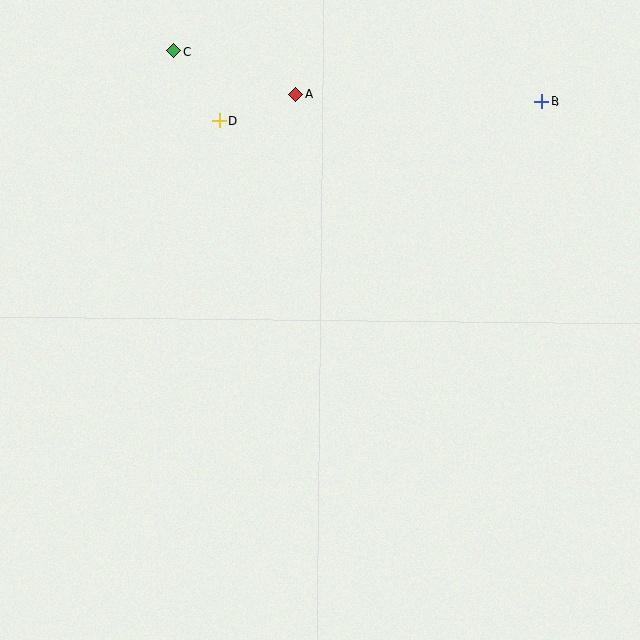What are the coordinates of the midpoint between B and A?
The midpoint between B and A is at (419, 98).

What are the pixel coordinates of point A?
Point A is at (296, 94).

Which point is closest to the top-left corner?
Point C is closest to the top-left corner.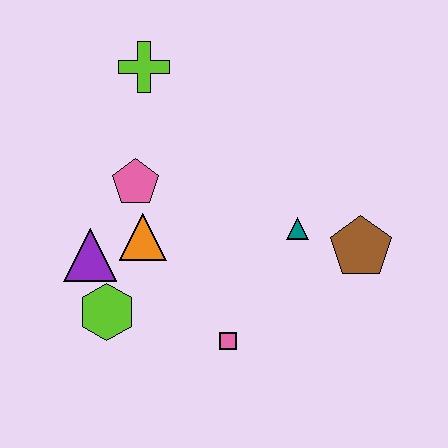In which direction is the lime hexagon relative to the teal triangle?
The lime hexagon is to the left of the teal triangle.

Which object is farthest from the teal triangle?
The lime cross is farthest from the teal triangle.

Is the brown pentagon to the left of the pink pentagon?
No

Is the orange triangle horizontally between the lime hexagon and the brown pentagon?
Yes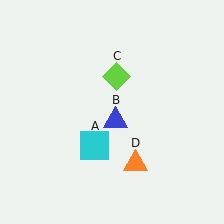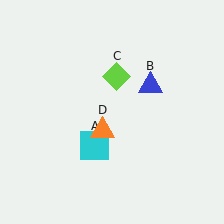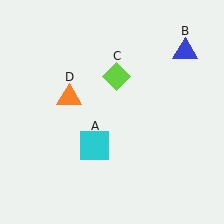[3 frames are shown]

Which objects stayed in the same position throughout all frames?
Cyan square (object A) and lime diamond (object C) remained stationary.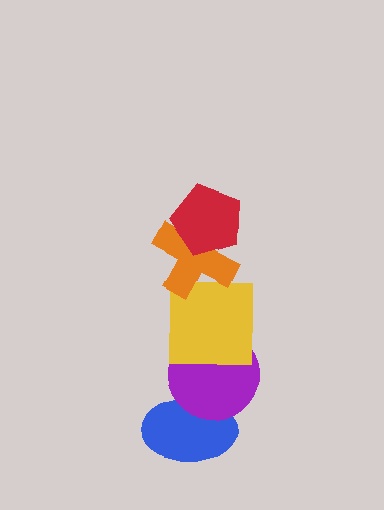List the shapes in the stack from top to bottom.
From top to bottom: the red pentagon, the orange cross, the yellow square, the purple circle, the blue ellipse.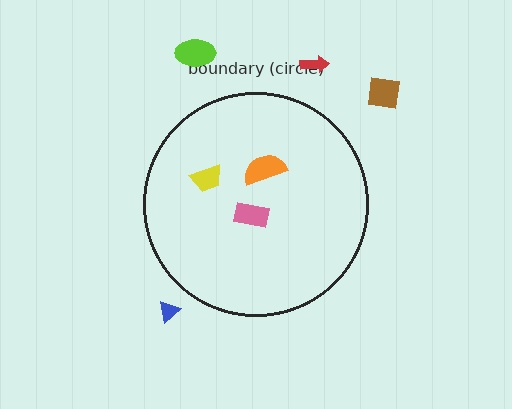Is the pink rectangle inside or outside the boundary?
Inside.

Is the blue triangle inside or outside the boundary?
Outside.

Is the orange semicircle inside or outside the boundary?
Inside.